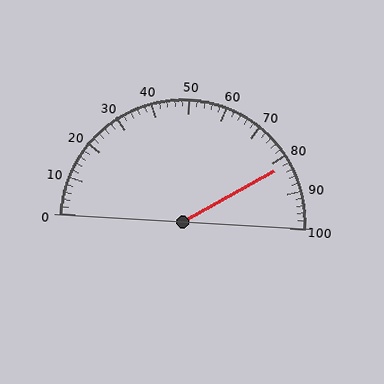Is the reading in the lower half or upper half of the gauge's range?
The reading is in the upper half of the range (0 to 100).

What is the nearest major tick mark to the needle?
The nearest major tick mark is 80.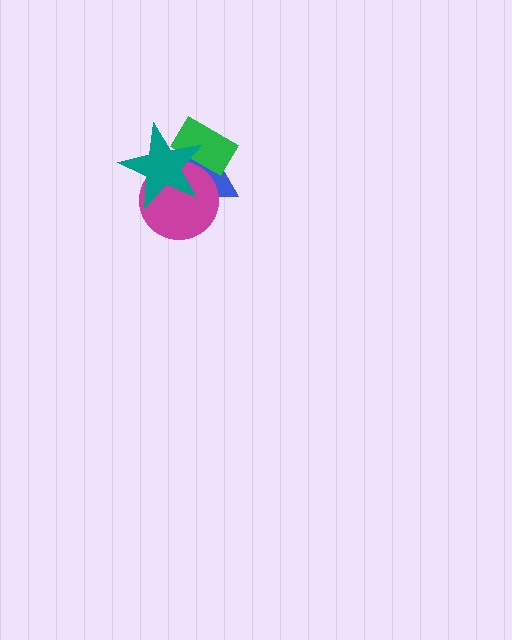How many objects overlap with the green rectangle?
3 objects overlap with the green rectangle.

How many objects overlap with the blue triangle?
3 objects overlap with the blue triangle.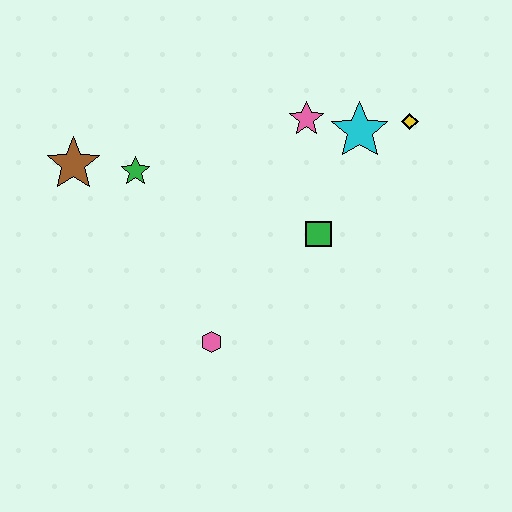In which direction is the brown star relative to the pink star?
The brown star is to the left of the pink star.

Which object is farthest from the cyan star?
The brown star is farthest from the cyan star.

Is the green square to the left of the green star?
No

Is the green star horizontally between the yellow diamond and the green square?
No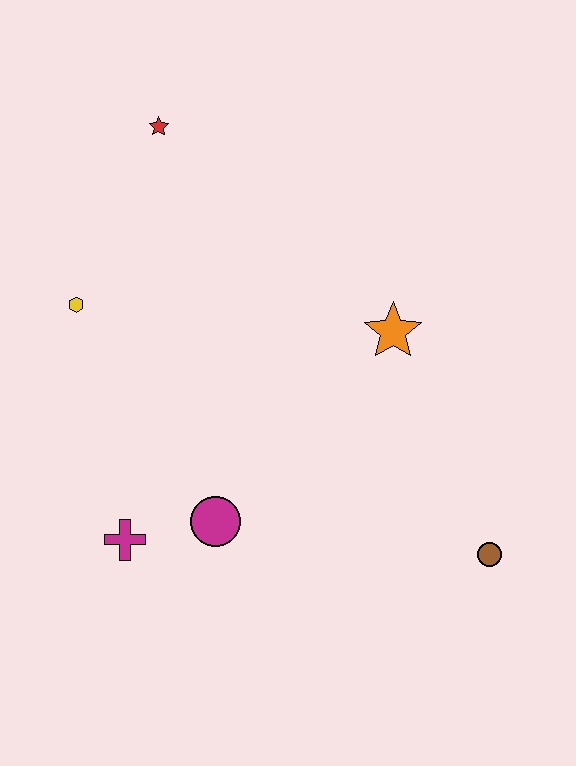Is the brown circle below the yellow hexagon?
Yes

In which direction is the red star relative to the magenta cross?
The red star is above the magenta cross.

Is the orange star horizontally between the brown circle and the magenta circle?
Yes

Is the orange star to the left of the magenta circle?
No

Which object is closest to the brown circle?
The orange star is closest to the brown circle.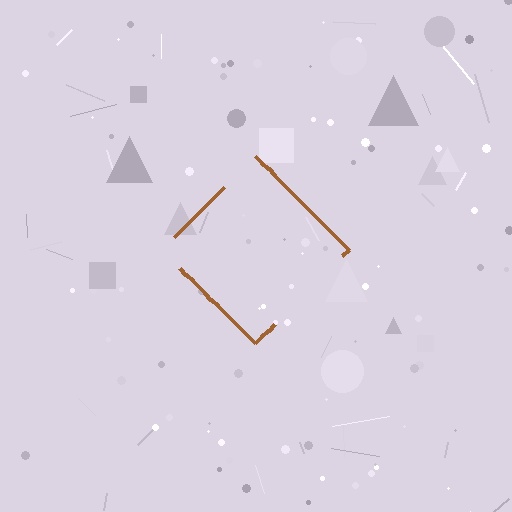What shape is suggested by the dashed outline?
The dashed outline suggests a diamond.